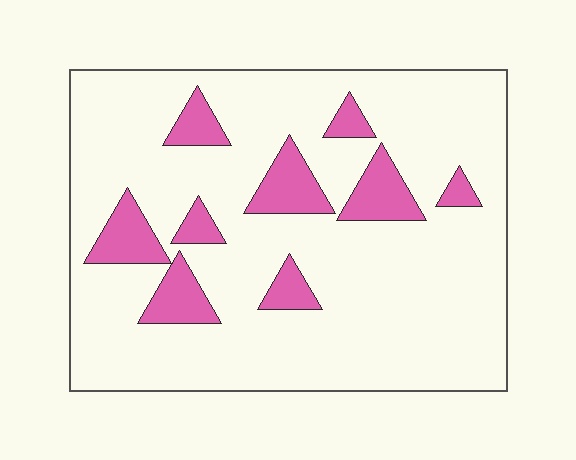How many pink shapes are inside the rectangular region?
9.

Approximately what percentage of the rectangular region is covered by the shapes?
Approximately 15%.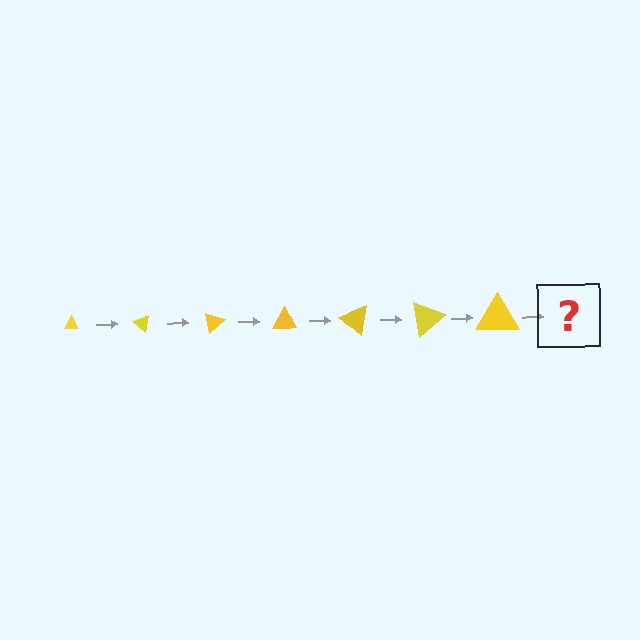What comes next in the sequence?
The next element should be a triangle, larger than the previous one and rotated 280 degrees from the start.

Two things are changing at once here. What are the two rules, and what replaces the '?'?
The two rules are that the triangle grows larger each step and it rotates 40 degrees each step. The '?' should be a triangle, larger than the previous one and rotated 280 degrees from the start.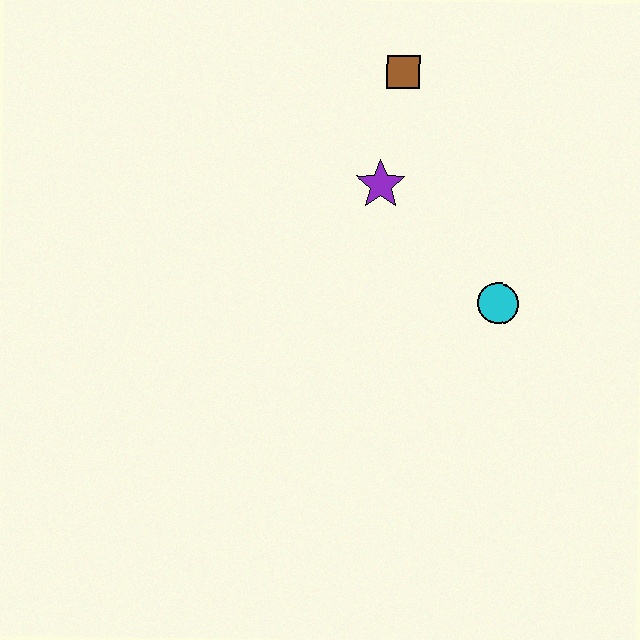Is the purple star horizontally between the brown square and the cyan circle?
No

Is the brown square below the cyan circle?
No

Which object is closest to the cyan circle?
The purple star is closest to the cyan circle.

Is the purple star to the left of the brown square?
Yes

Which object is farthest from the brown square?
The cyan circle is farthest from the brown square.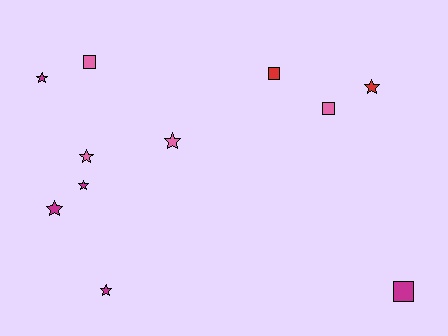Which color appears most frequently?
Magenta, with 5 objects.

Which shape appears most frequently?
Star, with 7 objects.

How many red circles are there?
There are no red circles.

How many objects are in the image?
There are 11 objects.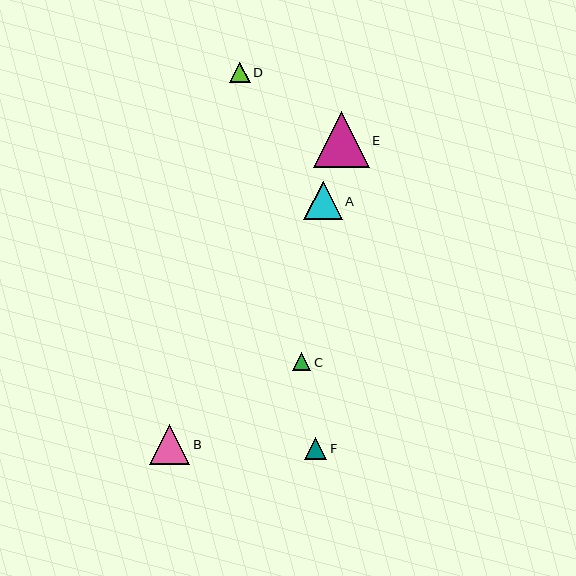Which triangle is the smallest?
Triangle C is the smallest with a size of approximately 18 pixels.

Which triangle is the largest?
Triangle E is the largest with a size of approximately 56 pixels.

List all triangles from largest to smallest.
From largest to smallest: E, B, A, F, D, C.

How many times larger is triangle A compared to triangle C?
Triangle A is approximately 2.1 times the size of triangle C.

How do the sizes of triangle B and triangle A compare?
Triangle B and triangle A are approximately the same size.